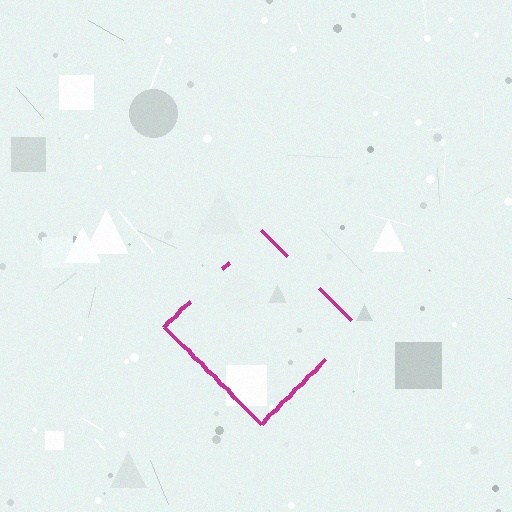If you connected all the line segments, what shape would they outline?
They would outline a diamond.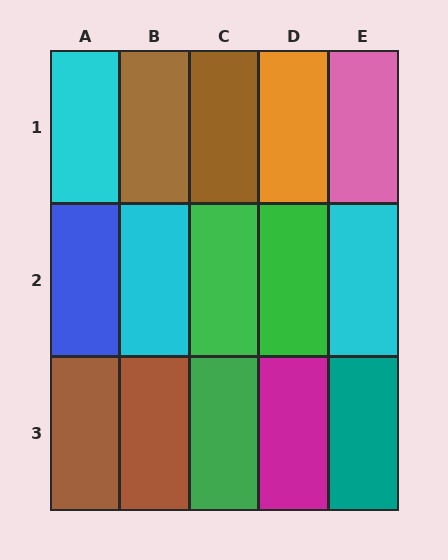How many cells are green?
3 cells are green.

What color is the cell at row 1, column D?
Orange.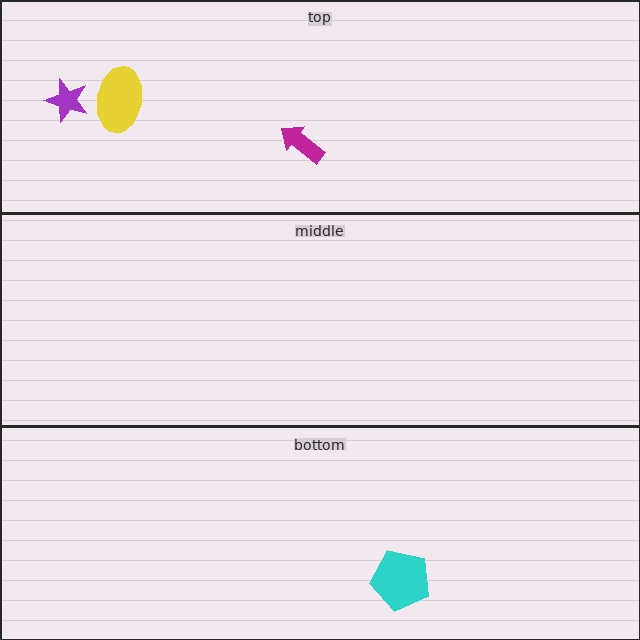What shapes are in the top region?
The purple star, the yellow ellipse, the magenta arrow.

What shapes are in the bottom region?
The cyan pentagon.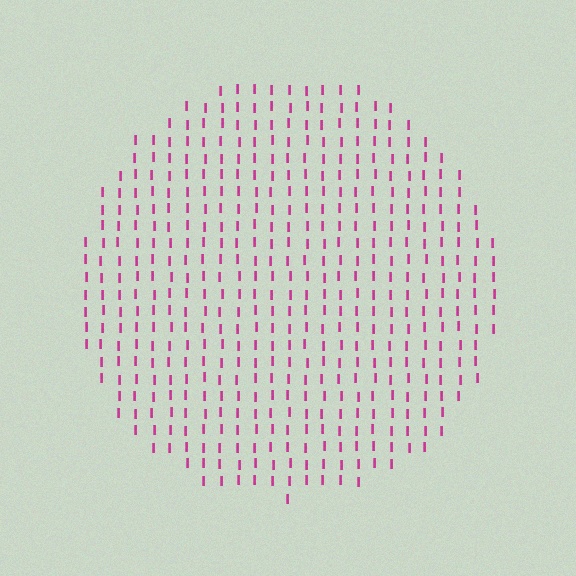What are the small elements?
The small elements are letter I's.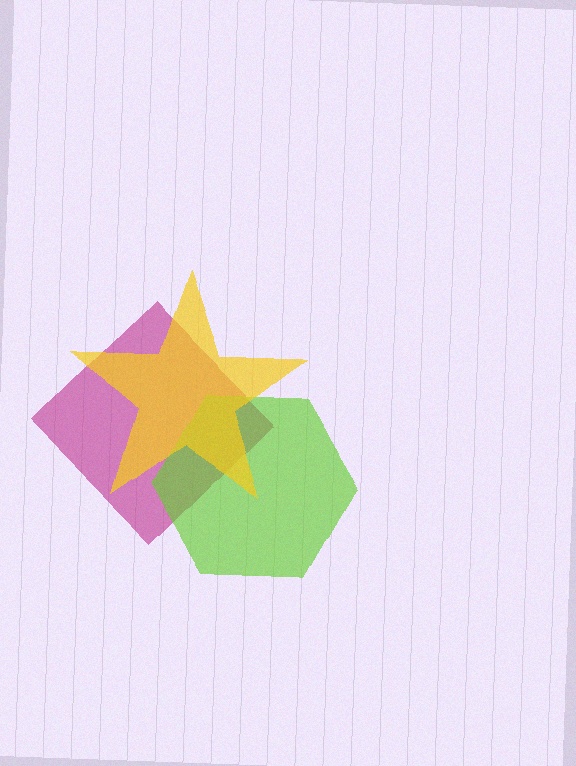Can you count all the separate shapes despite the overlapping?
Yes, there are 3 separate shapes.